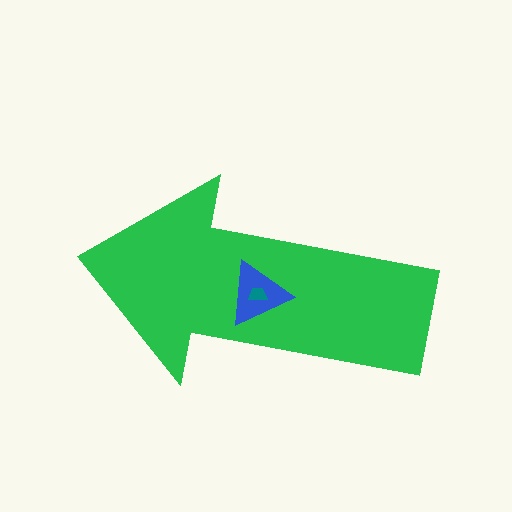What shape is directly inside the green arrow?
The blue triangle.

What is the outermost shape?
The green arrow.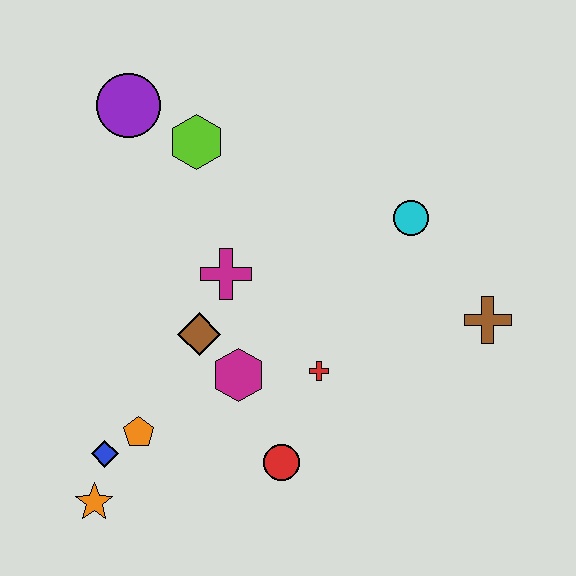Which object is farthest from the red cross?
The purple circle is farthest from the red cross.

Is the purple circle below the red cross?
No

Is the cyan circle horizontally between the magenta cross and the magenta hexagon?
No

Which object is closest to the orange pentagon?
The blue diamond is closest to the orange pentagon.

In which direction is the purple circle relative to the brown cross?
The purple circle is to the left of the brown cross.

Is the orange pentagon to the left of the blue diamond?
No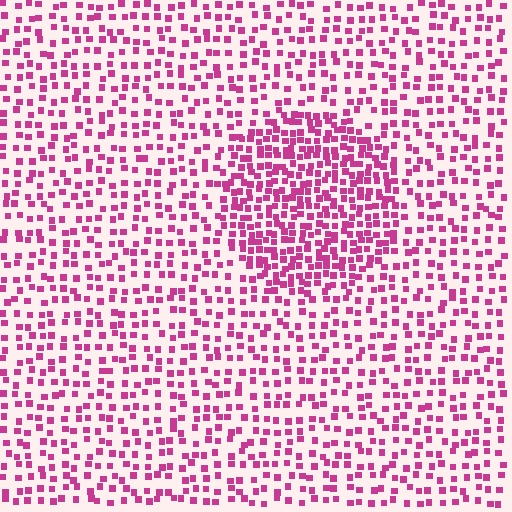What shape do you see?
I see a circle.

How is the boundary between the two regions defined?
The boundary is defined by a change in element density (approximately 1.9x ratio). All elements are the same color, size, and shape.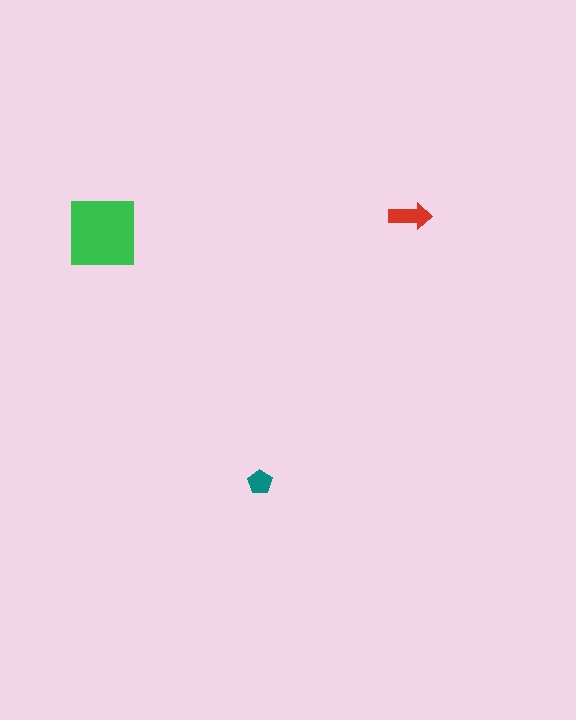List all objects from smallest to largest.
The teal pentagon, the red arrow, the green square.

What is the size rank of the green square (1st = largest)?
1st.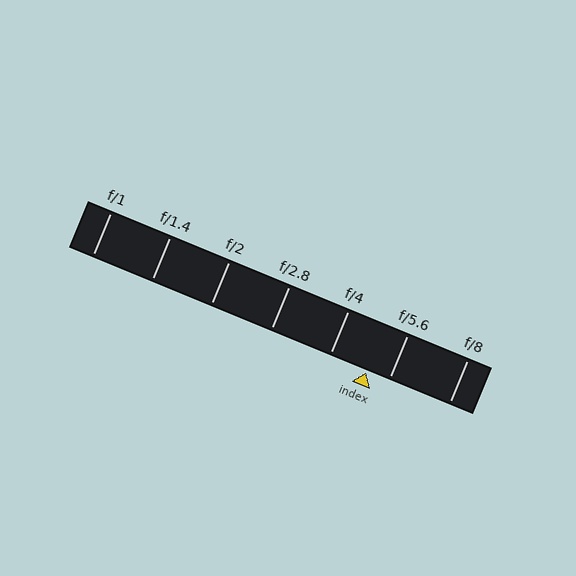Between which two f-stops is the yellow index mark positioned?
The index mark is between f/4 and f/5.6.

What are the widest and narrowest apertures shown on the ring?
The widest aperture shown is f/1 and the narrowest is f/8.